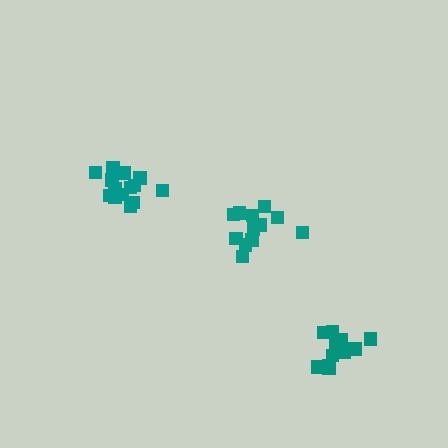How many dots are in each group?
Group 1: 15 dots, Group 2: 12 dots, Group 3: 13 dots (40 total).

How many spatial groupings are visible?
There are 3 spatial groupings.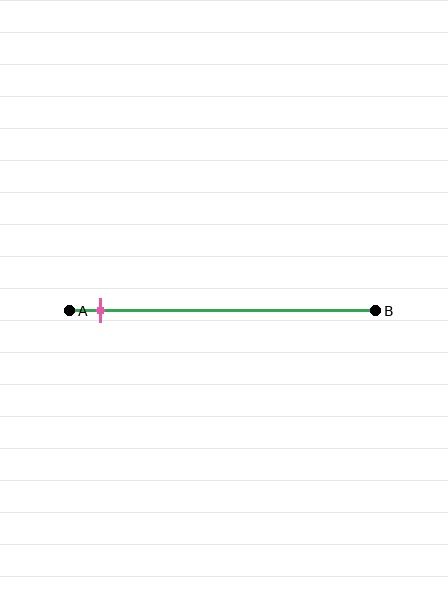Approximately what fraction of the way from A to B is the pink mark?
The pink mark is approximately 10% of the way from A to B.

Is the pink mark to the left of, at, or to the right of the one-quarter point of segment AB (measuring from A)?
The pink mark is to the left of the one-quarter point of segment AB.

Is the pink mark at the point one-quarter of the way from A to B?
No, the mark is at about 10% from A, not at the 25% one-quarter point.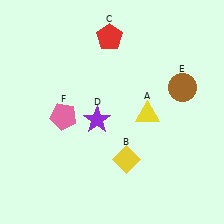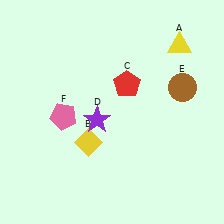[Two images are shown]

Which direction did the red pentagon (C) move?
The red pentagon (C) moved down.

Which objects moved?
The objects that moved are: the yellow triangle (A), the yellow diamond (B), the red pentagon (C).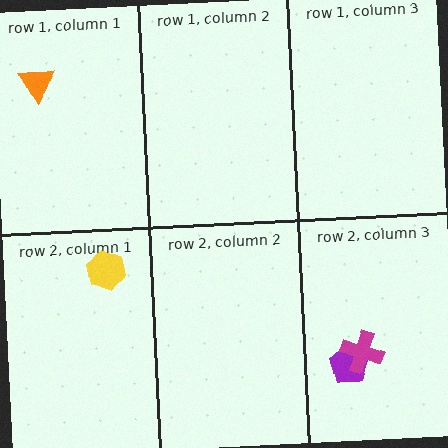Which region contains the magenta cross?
The row 2, column 3 region.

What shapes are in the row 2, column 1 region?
The yellow hexagon.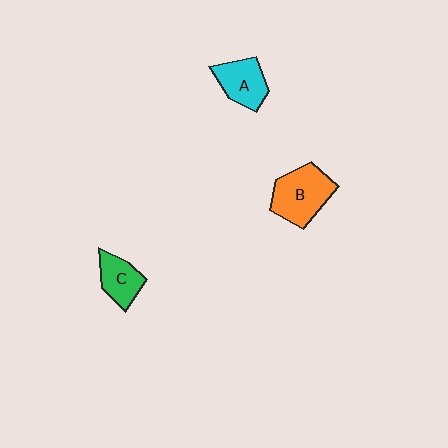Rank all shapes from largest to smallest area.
From largest to smallest: B (orange), A (cyan), C (green).